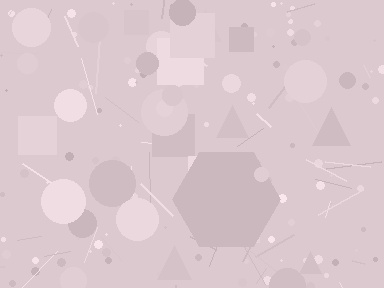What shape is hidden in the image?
A hexagon is hidden in the image.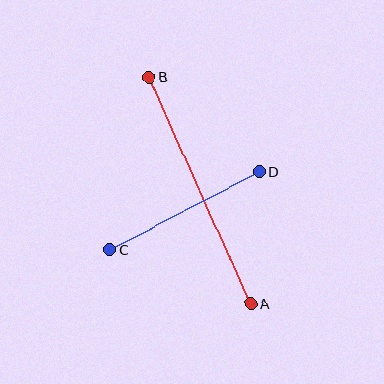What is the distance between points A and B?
The distance is approximately 249 pixels.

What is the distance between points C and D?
The distance is approximately 169 pixels.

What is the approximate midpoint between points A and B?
The midpoint is at approximately (200, 191) pixels.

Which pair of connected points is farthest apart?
Points A and B are farthest apart.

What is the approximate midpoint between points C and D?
The midpoint is at approximately (184, 211) pixels.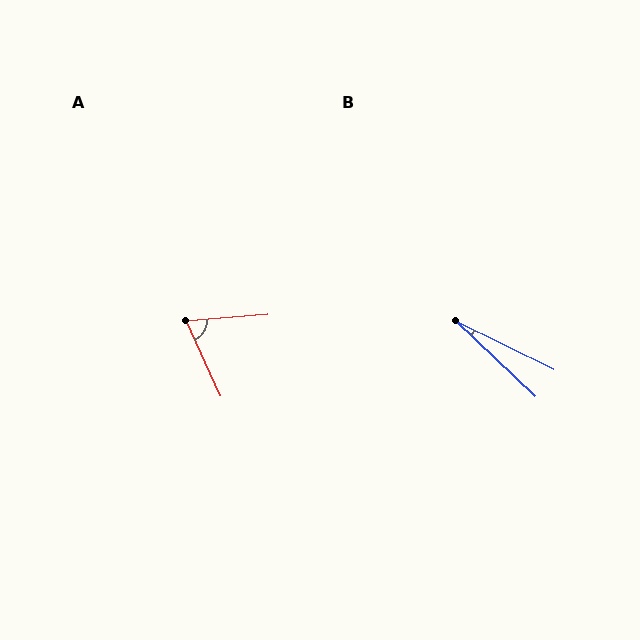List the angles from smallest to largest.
B (17°), A (70°).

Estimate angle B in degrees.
Approximately 17 degrees.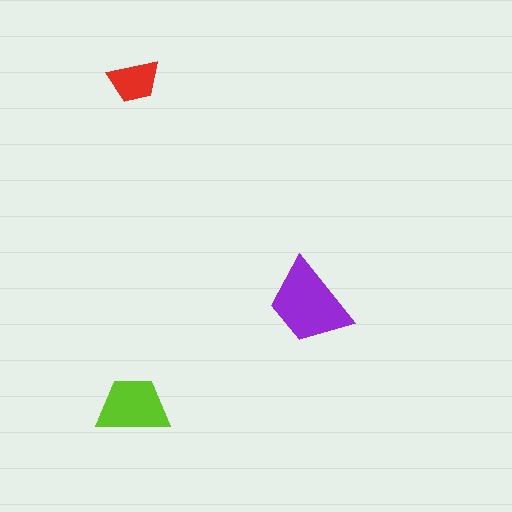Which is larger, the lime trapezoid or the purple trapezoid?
The purple one.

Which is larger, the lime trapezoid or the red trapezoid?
The lime one.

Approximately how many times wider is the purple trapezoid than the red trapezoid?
About 1.5 times wider.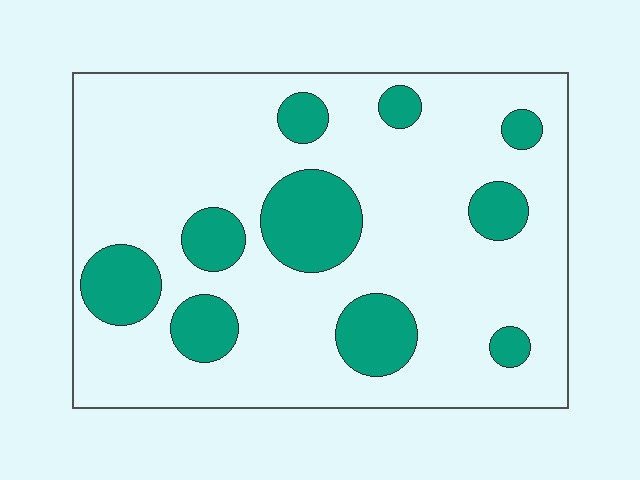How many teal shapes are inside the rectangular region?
10.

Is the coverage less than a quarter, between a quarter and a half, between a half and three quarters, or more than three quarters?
Less than a quarter.